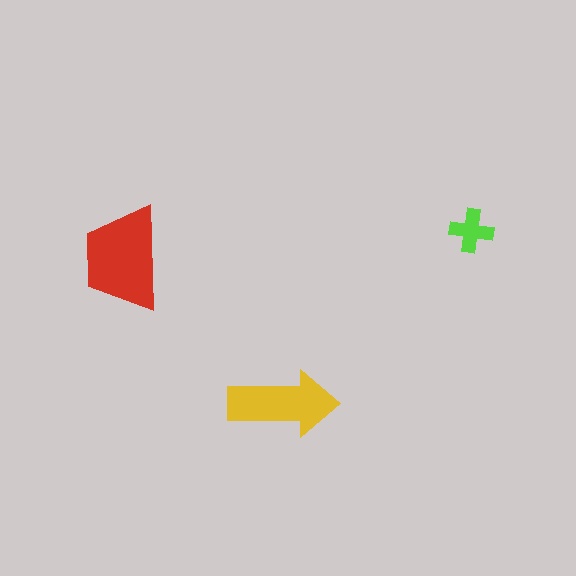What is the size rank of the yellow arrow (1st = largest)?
2nd.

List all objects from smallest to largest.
The lime cross, the yellow arrow, the red trapezoid.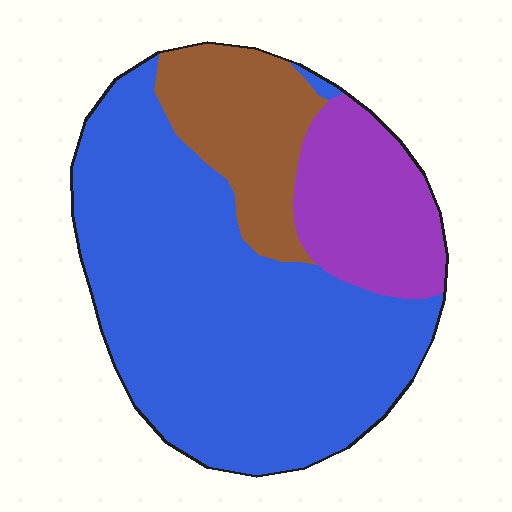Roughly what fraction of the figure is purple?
Purple covers about 20% of the figure.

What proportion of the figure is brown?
Brown takes up between a sixth and a third of the figure.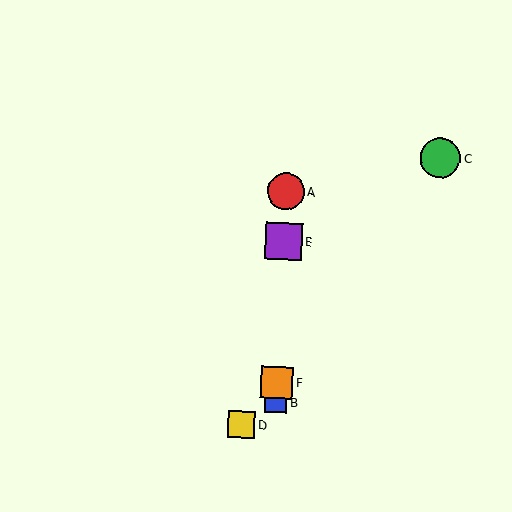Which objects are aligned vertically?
Objects A, B, E, F are aligned vertically.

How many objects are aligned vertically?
4 objects (A, B, E, F) are aligned vertically.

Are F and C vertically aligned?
No, F is at x≈277 and C is at x≈440.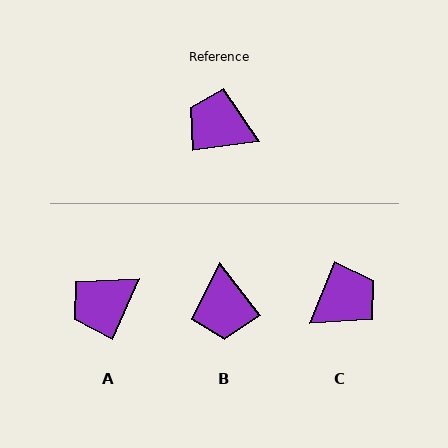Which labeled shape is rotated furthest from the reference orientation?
C, about 120 degrees away.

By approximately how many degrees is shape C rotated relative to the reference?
Approximately 120 degrees clockwise.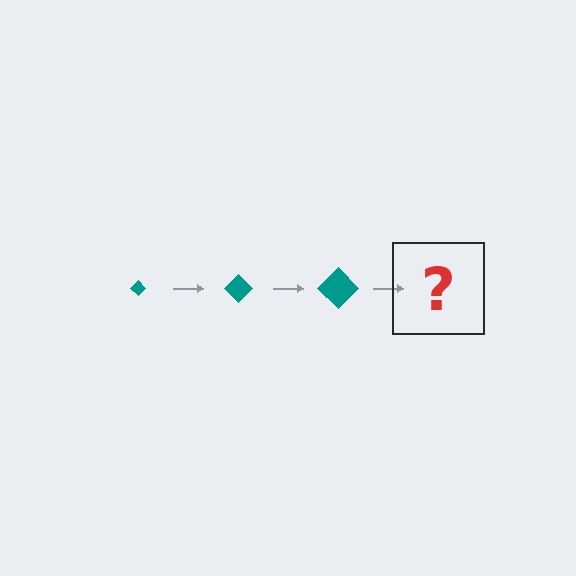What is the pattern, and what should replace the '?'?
The pattern is that the diamond gets progressively larger each step. The '?' should be a teal diamond, larger than the previous one.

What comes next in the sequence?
The next element should be a teal diamond, larger than the previous one.